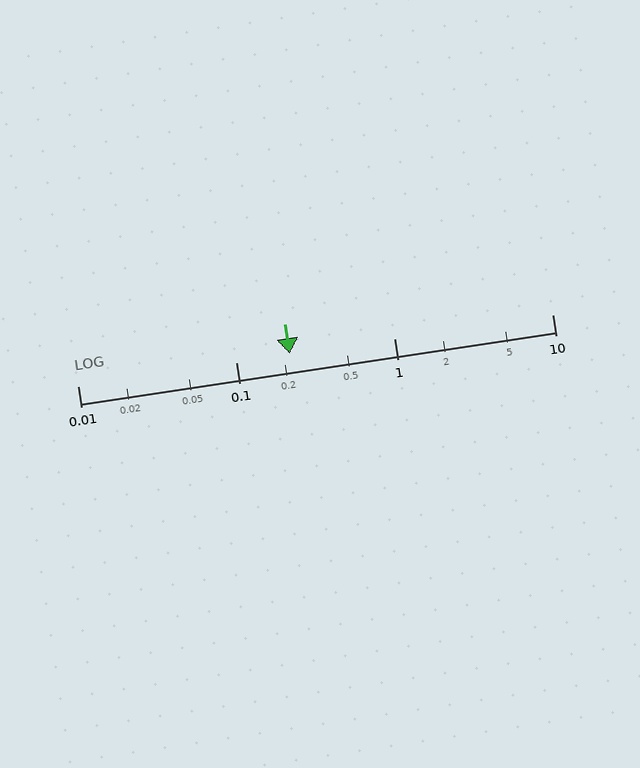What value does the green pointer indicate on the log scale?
The pointer indicates approximately 0.22.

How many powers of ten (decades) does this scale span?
The scale spans 3 decades, from 0.01 to 10.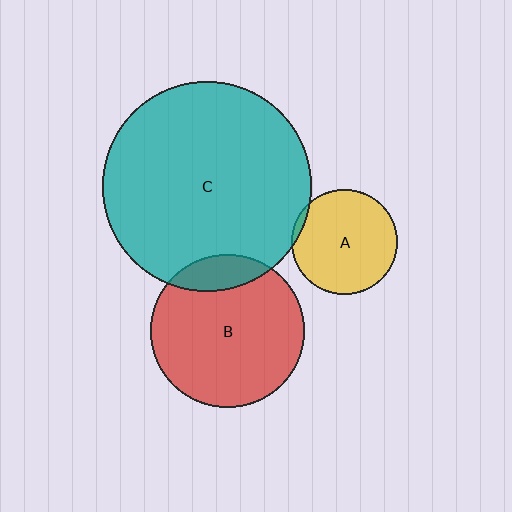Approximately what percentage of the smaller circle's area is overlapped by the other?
Approximately 15%.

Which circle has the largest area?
Circle C (teal).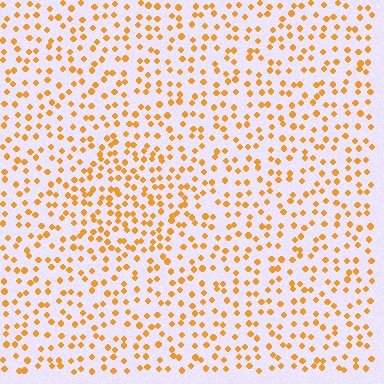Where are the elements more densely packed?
The elements are more densely packed inside the diamond boundary.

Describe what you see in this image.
The image contains small orange elements arranged at two different densities. A diamond-shaped region is visible where the elements are more densely packed than the surrounding area.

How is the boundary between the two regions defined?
The boundary is defined by a change in element density (approximately 1.6x ratio). All elements are the same color, size, and shape.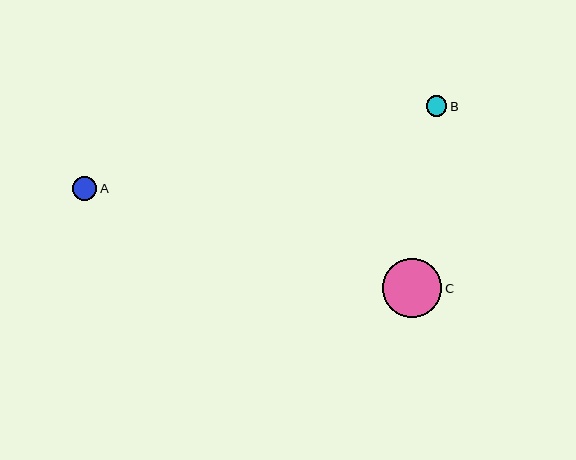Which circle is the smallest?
Circle B is the smallest with a size of approximately 21 pixels.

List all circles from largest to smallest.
From largest to smallest: C, A, B.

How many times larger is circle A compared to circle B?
Circle A is approximately 1.2 times the size of circle B.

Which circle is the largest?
Circle C is the largest with a size of approximately 60 pixels.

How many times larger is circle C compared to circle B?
Circle C is approximately 2.9 times the size of circle B.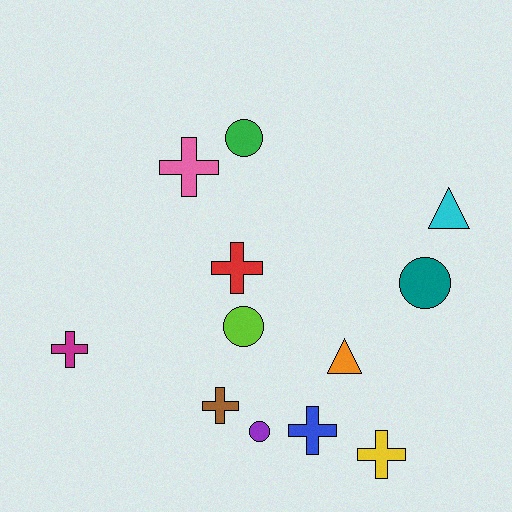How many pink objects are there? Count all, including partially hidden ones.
There is 1 pink object.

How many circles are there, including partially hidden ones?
There are 4 circles.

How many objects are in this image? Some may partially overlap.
There are 12 objects.